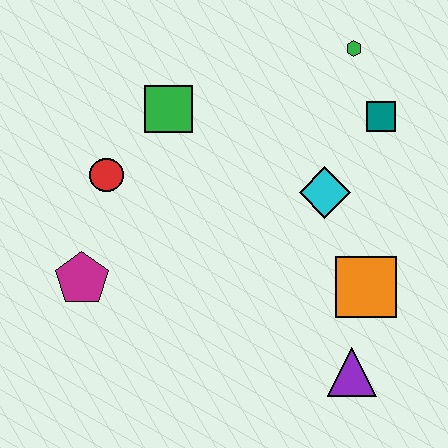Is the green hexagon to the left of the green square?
No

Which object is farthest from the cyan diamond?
The magenta pentagon is farthest from the cyan diamond.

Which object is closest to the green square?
The red circle is closest to the green square.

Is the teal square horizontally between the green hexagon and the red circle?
No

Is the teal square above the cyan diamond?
Yes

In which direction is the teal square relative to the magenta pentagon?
The teal square is to the right of the magenta pentagon.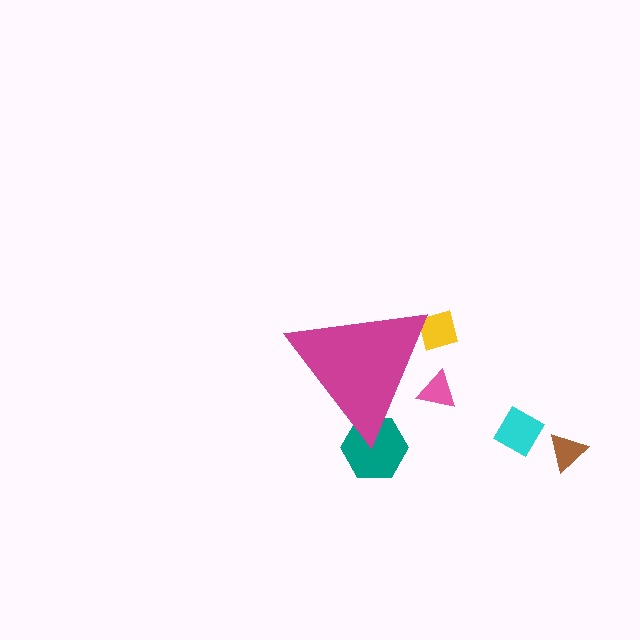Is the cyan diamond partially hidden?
No, the cyan diamond is fully visible.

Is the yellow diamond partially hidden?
Yes, the yellow diamond is partially hidden behind the magenta triangle.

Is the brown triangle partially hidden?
No, the brown triangle is fully visible.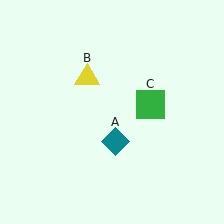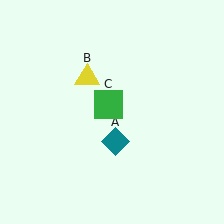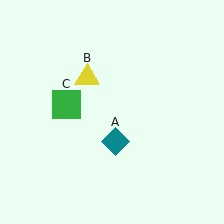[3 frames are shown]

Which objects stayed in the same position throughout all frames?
Teal diamond (object A) and yellow triangle (object B) remained stationary.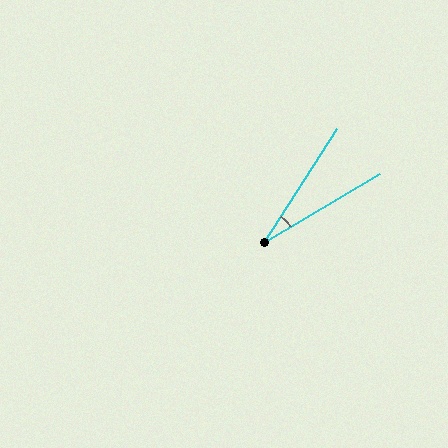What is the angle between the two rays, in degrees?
Approximately 27 degrees.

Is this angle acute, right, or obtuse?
It is acute.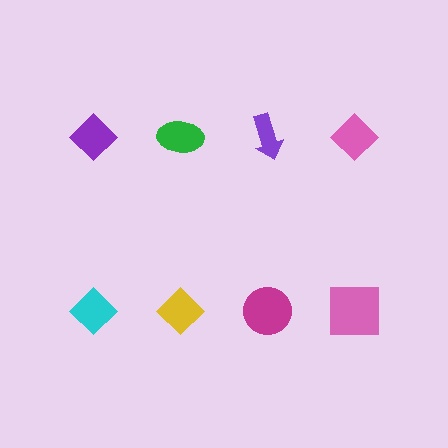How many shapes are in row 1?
4 shapes.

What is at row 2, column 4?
A pink square.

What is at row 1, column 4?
A pink diamond.